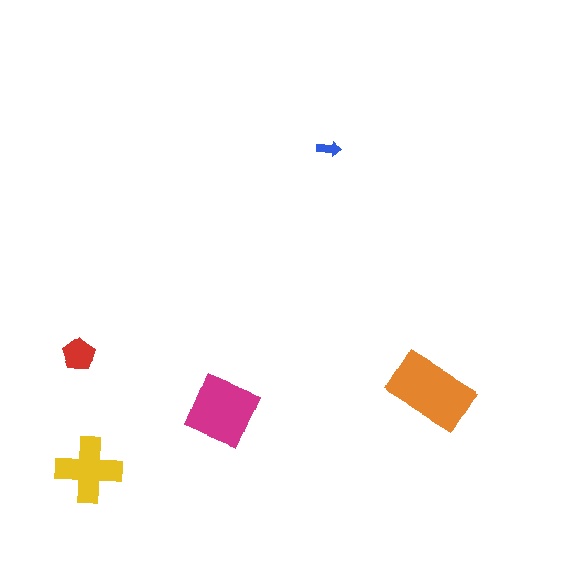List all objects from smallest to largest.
The blue arrow, the red pentagon, the yellow cross, the magenta square, the orange rectangle.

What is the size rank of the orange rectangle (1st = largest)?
1st.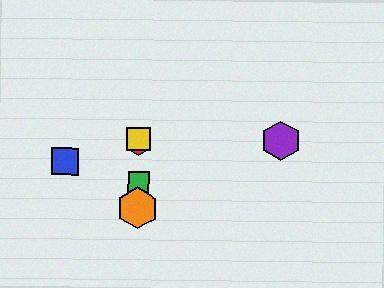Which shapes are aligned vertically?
The red hexagon, the green square, the yellow square, the orange hexagon are aligned vertically.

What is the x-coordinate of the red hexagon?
The red hexagon is at x≈139.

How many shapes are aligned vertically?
4 shapes (the red hexagon, the green square, the yellow square, the orange hexagon) are aligned vertically.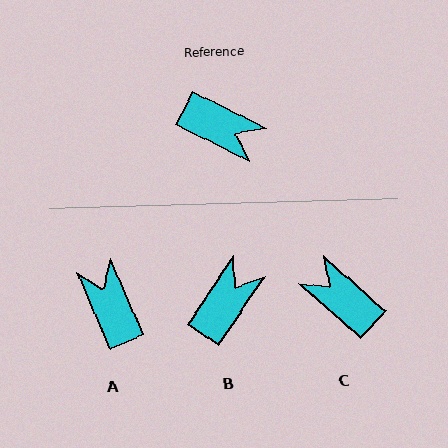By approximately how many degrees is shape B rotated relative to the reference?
Approximately 82 degrees counter-clockwise.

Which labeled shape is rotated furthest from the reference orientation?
C, about 165 degrees away.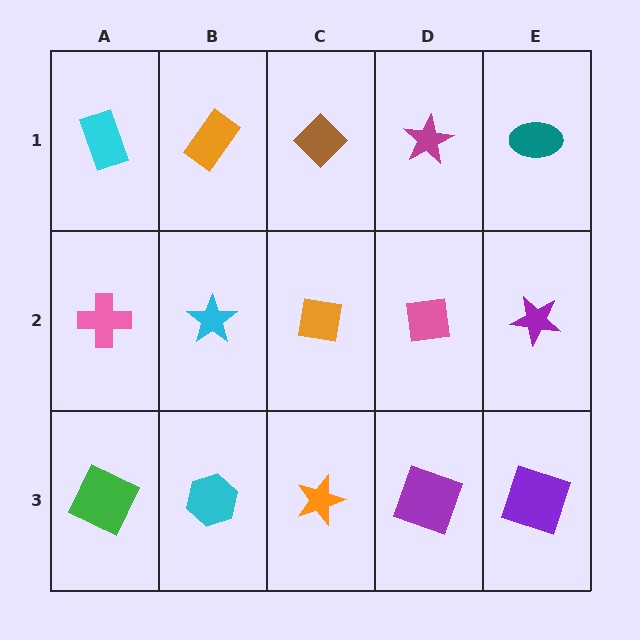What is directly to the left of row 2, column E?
A pink square.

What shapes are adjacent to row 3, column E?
A purple star (row 2, column E), a purple square (row 3, column D).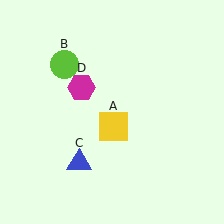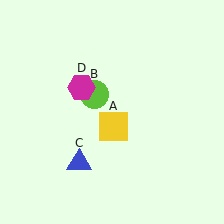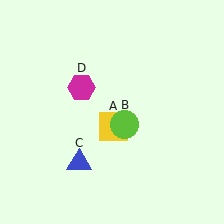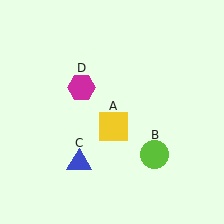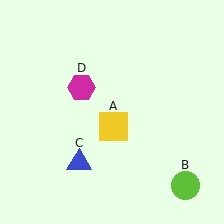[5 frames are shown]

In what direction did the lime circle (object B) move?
The lime circle (object B) moved down and to the right.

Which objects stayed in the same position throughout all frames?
Yellow square (object A) and blue triangle (object C) and magenta hexagon (object D) remained stationary.